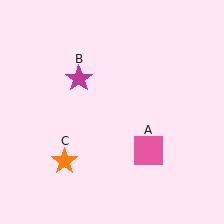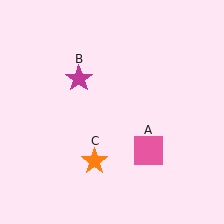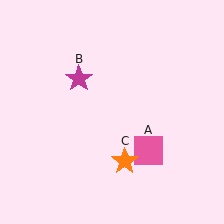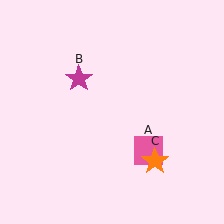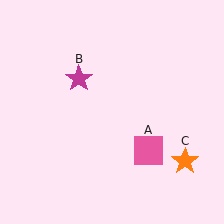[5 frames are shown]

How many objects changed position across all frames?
1 object changed position: orange star (object C).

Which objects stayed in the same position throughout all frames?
Pink square (object A) and magenta star (object B) remained stationary.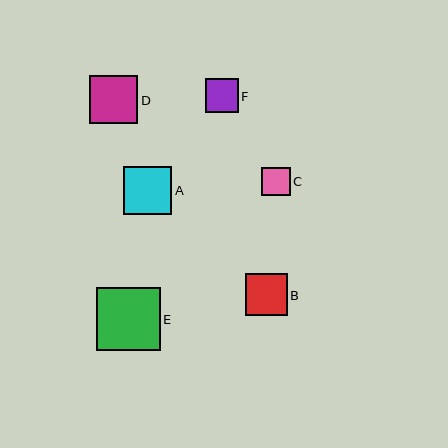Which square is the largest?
Square E is the largest with a size of approximately 64 pixels.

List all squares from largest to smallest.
From largest to smallest: E, D, A, B, F, C.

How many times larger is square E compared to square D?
Square E is approximately 1.3 times the size of square D.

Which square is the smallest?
Square C is the smallest with a size of approximately 29 pixels.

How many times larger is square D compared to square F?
Square D is approximately 1.5 times the size of square F.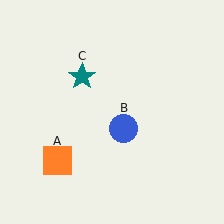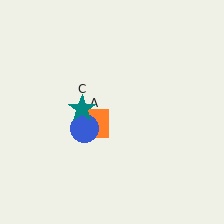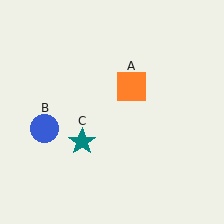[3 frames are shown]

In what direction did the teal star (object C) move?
The teal star (object C) moved down.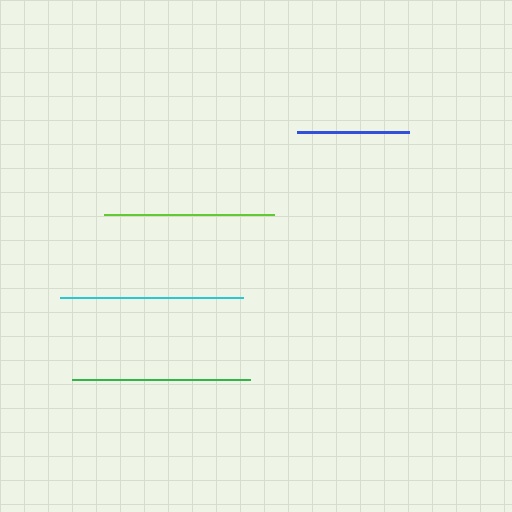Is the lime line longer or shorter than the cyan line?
The cyan line is longer than the lime line.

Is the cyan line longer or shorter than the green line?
The cyan line is longer than the green line.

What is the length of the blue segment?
The blue segment is approximately 112 pixels long.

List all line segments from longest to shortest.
From longest to shortest: cyan, green, lime, blue.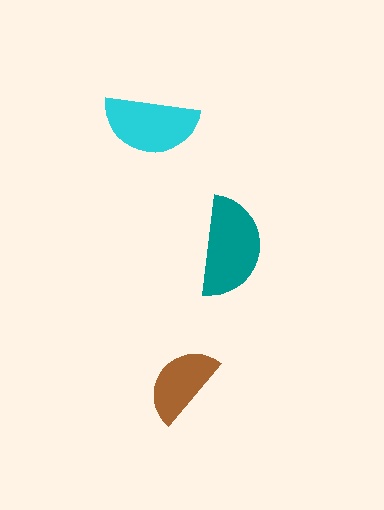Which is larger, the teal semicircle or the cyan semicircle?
The teal one.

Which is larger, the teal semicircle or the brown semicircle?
The teal one.